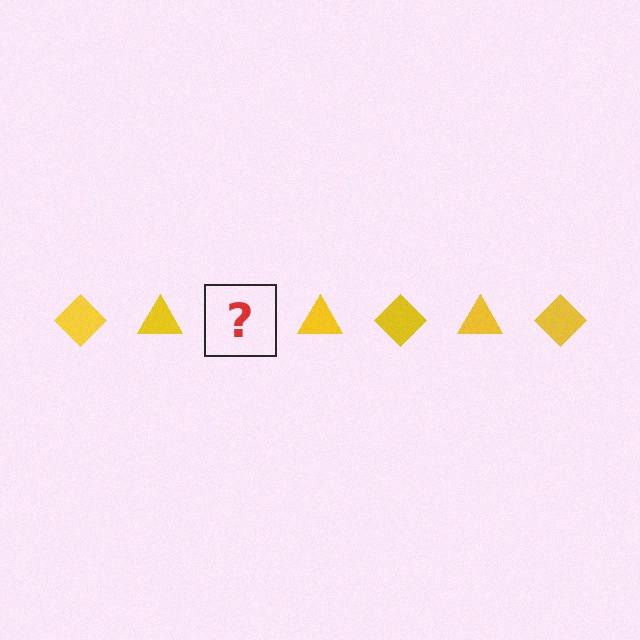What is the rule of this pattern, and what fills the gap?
The rule is that the pattern cycles through diamond, triangle shapes in yellow. The gap should be filled with a yellow diamond.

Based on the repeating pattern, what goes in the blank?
The blank should be a yellow diamond.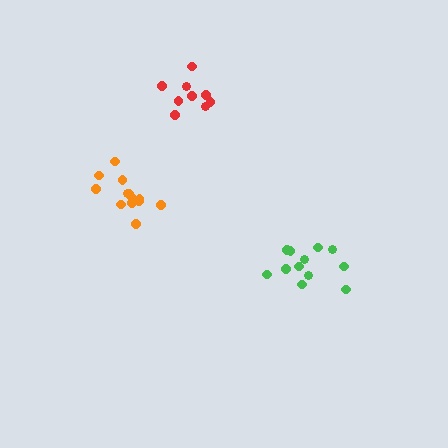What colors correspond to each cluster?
The clusters are colored: red, orange, green.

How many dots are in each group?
Group 1: 9 dots, Group 2: 13 dots, Group 3: 12 dots (34 total).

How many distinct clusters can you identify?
There are 3 distinct clusters.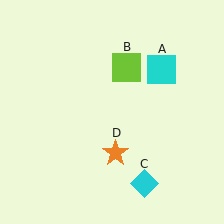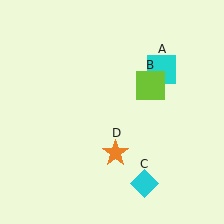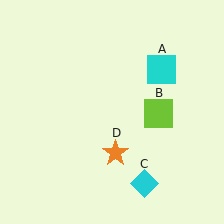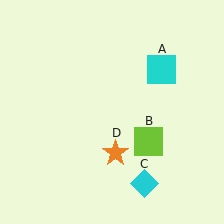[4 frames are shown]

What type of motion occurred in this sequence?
The lime square (object B) rotated clockwise around the center of the scene.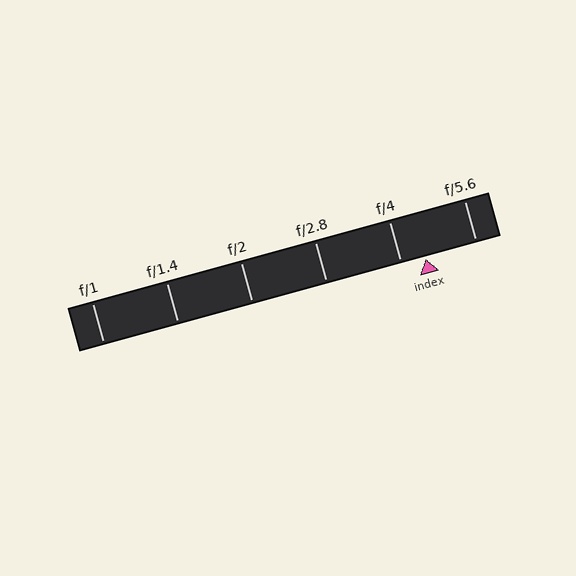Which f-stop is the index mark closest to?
The index mark is closest to f/4.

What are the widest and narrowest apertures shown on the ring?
The widest aperture shown is f/1 and the narrowest is f/5.6.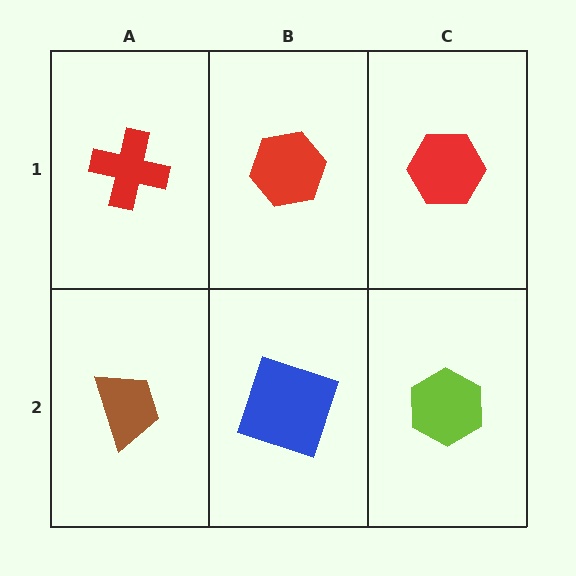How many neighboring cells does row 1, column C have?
2.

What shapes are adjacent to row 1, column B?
A blue square (row 2, column B), a red cross (row 1, column A), a red hexagon (row 1, column C).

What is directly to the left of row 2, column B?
A brown trapezoid.